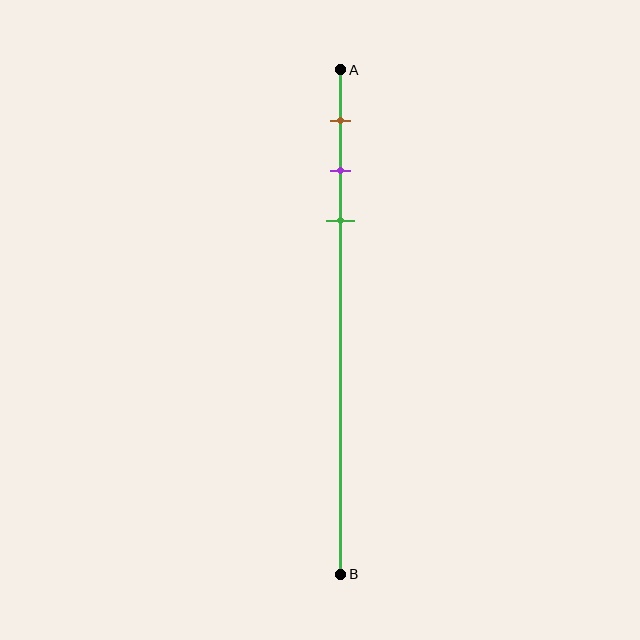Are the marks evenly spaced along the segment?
Yes, the marks are approximately evenly spaced.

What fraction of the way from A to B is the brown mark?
The brown mark is approximately 10% (0.1) of the way from A to B.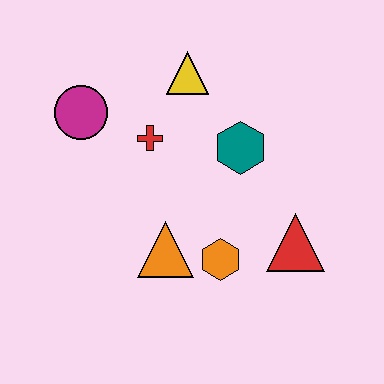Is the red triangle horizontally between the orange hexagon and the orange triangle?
No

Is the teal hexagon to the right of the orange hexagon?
Yes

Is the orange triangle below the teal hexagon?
Yes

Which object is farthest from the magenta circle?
The red triangle is farthest from the magenta circle.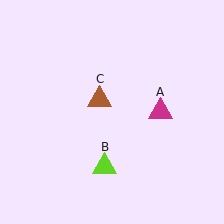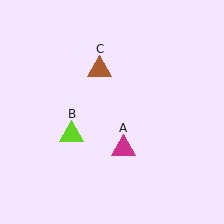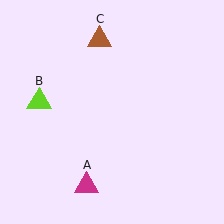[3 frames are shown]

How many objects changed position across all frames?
3 objects changed position: magenta triangle (object A), lime triangle (object B), brown triangle (object C).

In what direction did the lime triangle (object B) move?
The lime triangle (object B) moved up and to the left.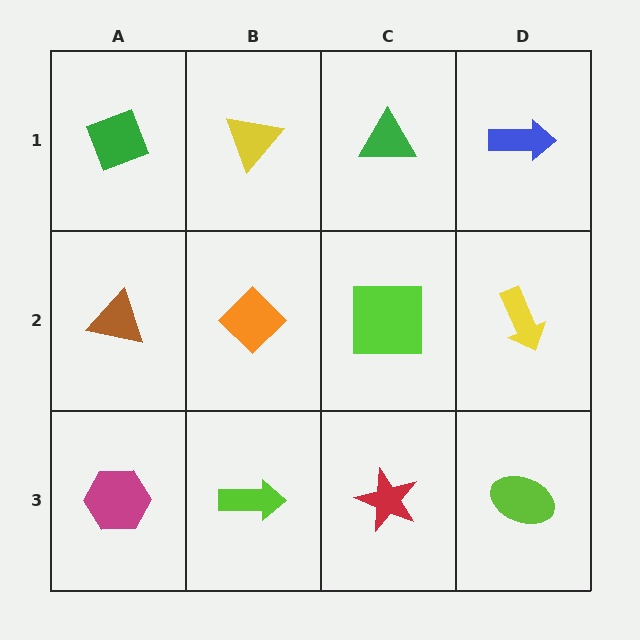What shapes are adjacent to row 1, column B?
An orange diamond (row 2, column B), a green diamond (row 1, column A), a green triangle (row 1, column C).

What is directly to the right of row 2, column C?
A yellow arrow.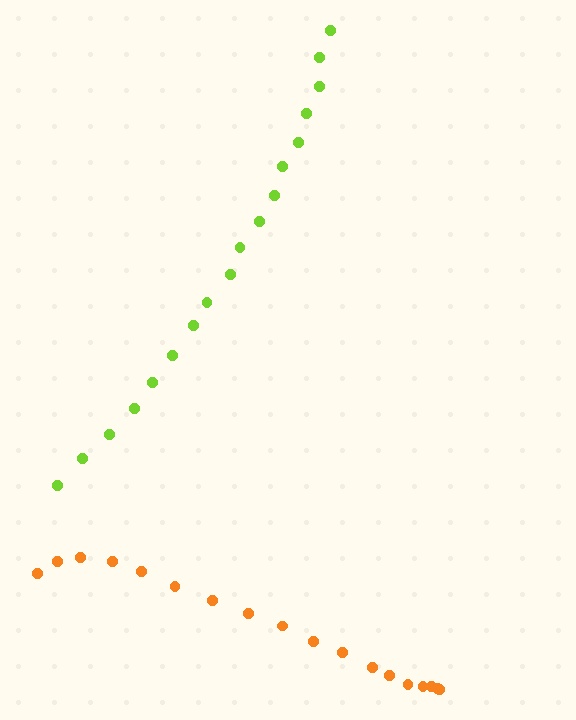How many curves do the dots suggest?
There are 2 distinct paths.